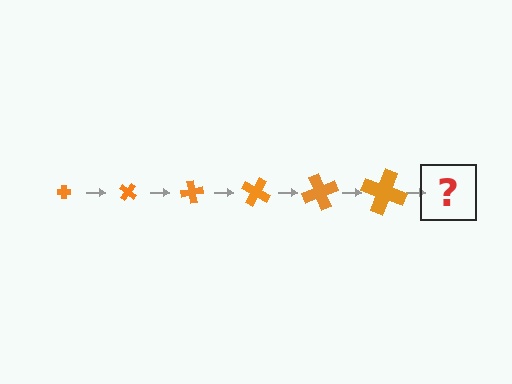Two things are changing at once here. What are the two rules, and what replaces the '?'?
The two rules are that the cross grows larger each step and it rotates 40 degrees each step. The '?' should be a cross, larger than the previous one and rotated 240 degrees from the start.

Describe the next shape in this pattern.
It should be a cross, larger than the previous one and rotated 240 degrees from the start.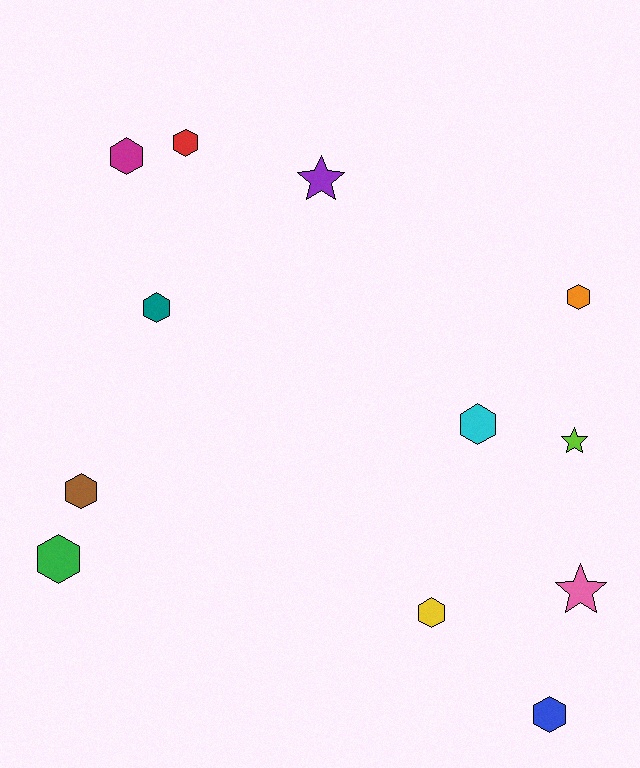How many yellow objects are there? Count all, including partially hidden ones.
There is 1 yellow object.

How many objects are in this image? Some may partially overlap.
There are 12 objects.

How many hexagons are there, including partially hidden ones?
There are 9 hexagons.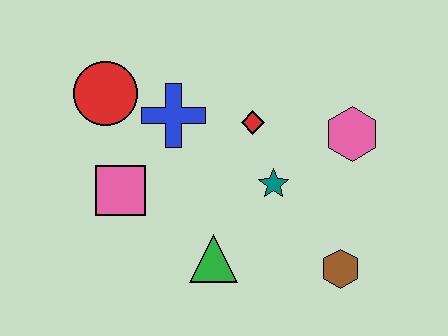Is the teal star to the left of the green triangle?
No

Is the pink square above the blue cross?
No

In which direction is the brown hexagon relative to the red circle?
The brown hexagon is to the right of the red circle.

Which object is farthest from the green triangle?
The red circle is farthest from the green triangle.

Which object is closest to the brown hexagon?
The teal star is closest to the brown hexagon.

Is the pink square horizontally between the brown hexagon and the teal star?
No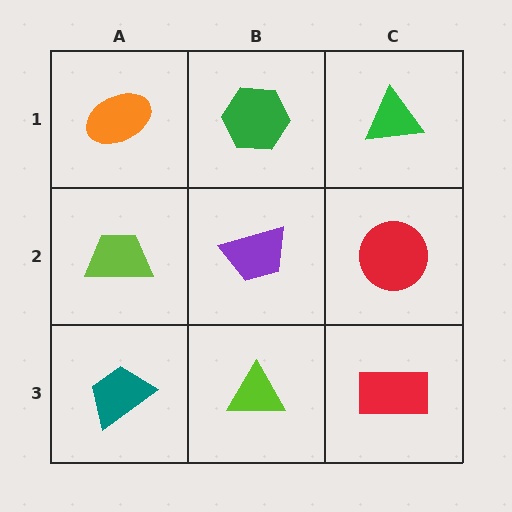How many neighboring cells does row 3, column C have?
2.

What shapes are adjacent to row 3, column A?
A lime trapezoid (row 2, column A), a lime triangle (row 3, column B).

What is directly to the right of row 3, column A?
A lime triangle.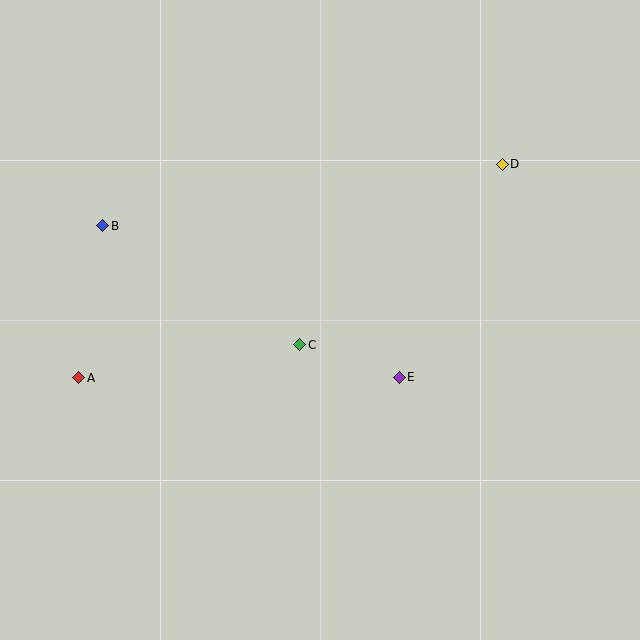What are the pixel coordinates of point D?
Point D is at (502, 164).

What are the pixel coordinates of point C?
Point C is at (300, 345).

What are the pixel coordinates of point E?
Point E is at (399, 377).